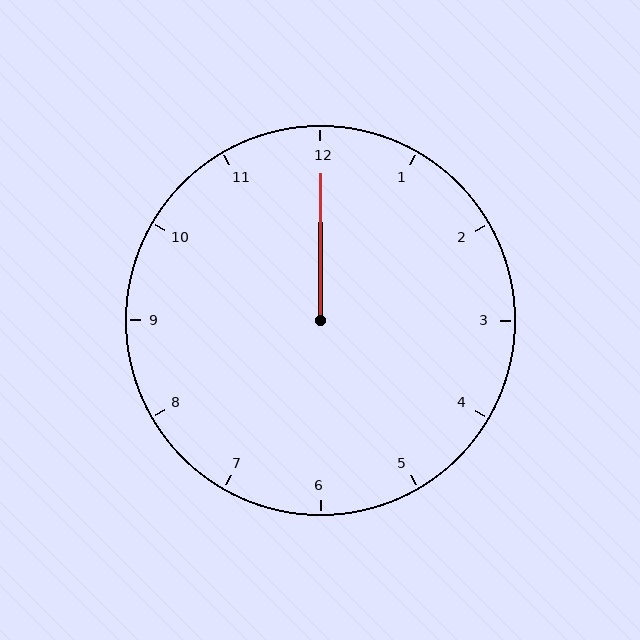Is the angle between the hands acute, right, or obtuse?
It is acute.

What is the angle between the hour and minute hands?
Approximately 0 degrees.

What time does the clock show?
12:00.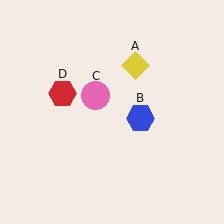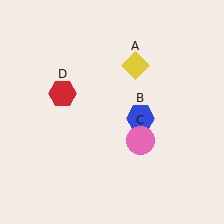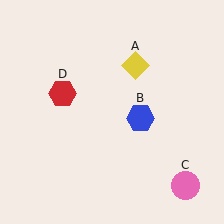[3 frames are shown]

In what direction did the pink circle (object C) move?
The pink circle (object C) moved down and to the right.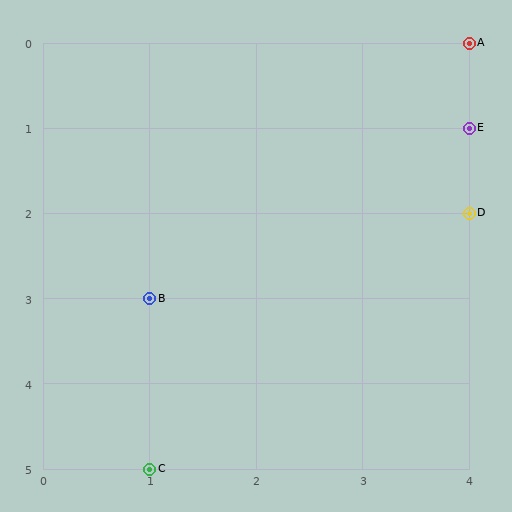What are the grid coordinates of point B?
Point B is at grid coordinates (1, 3).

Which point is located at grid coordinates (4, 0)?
Point A is at (4, 0).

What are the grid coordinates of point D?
Point D is at grid coordinates (4, 2).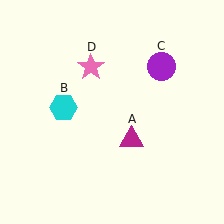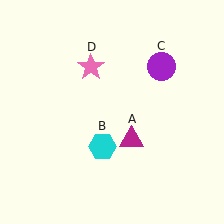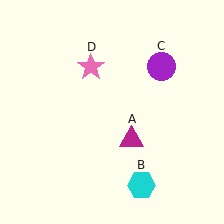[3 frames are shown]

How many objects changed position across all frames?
1 object changed position: cyan hexagon (object B).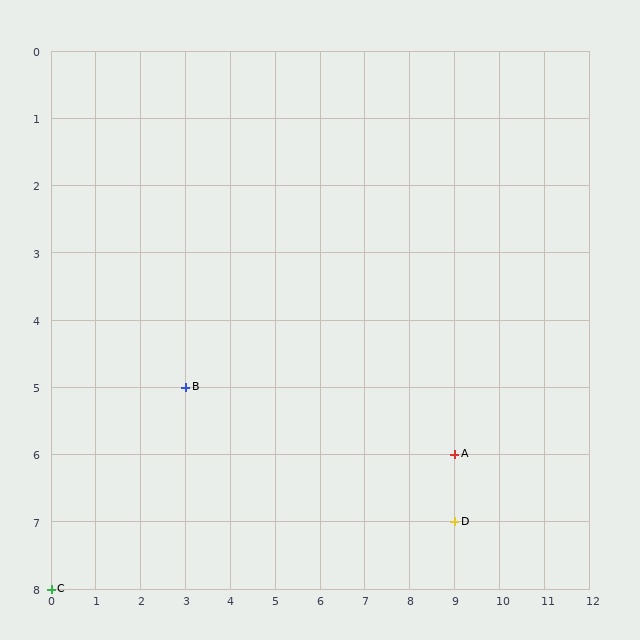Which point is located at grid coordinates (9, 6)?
Point A is at (9, 6).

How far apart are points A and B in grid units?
Points A and B are 6 columns and 1 row apart (about 6.1 grid units diagonally).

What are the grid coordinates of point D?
Point D is at grid coordinates (9, 7).